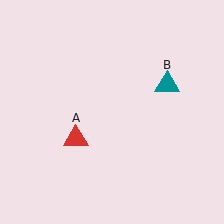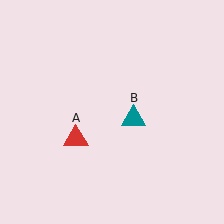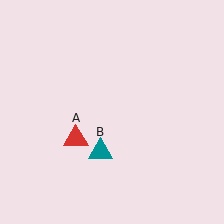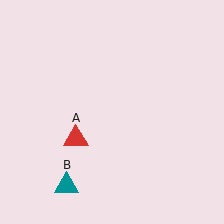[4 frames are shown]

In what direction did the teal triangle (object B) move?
The teal triangle (object B) moved down and to the left.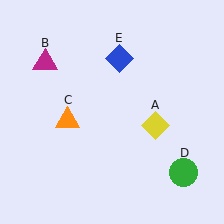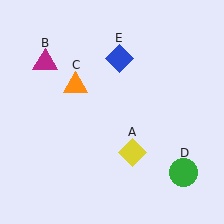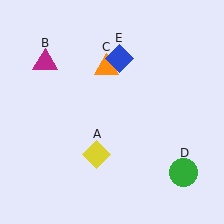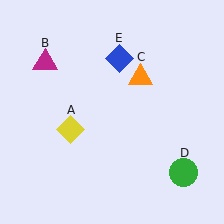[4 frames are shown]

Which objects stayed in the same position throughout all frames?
Magenta triangle (object B) and green circle (object D) and blue diamond (object E) remained stationary.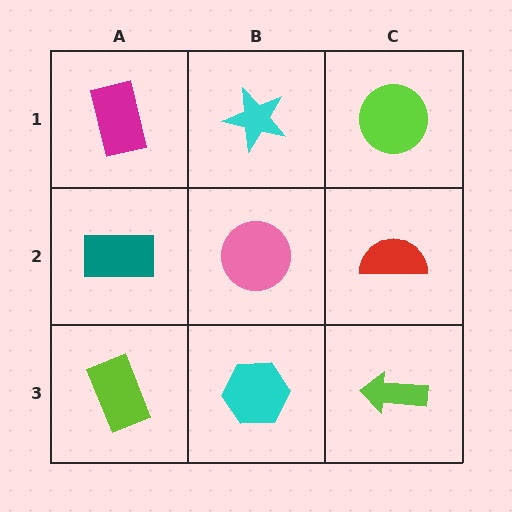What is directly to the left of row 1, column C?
A cyan star.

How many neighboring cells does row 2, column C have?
3.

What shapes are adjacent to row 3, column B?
A pink circle (row 2, column B), a lime rectangle (row 3, column A), a lime arrow (row 3, column C).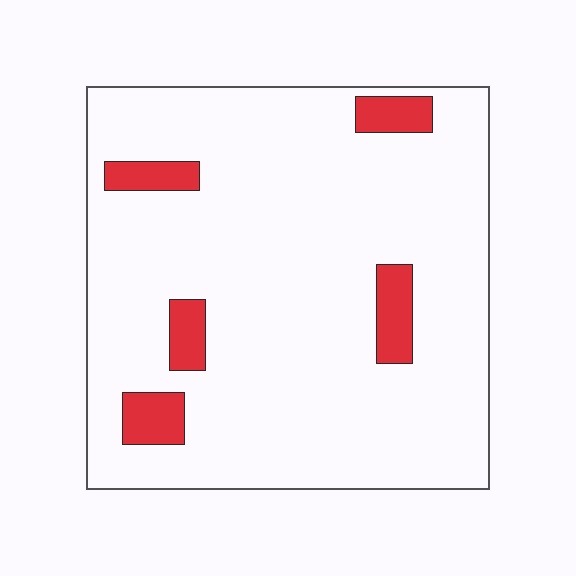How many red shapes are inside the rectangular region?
5.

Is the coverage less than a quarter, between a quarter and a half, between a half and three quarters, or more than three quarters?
Less than a quarter.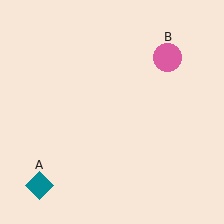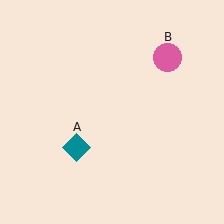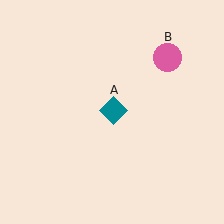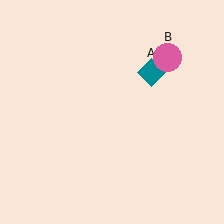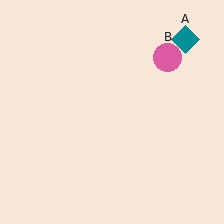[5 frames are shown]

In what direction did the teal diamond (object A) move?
The teal diamond (object A) moved up and to the right.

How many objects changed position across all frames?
1 object changed position: teal diamond (object A).